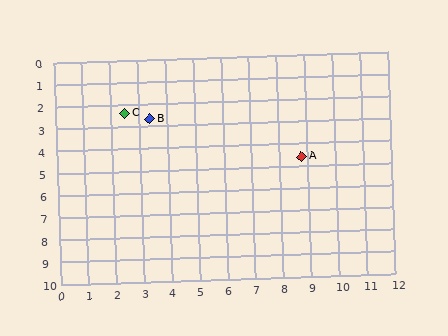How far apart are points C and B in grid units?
Points C and B are about 0.9 grid units apart.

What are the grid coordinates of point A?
Point A is at approximately (8.8, 4.6).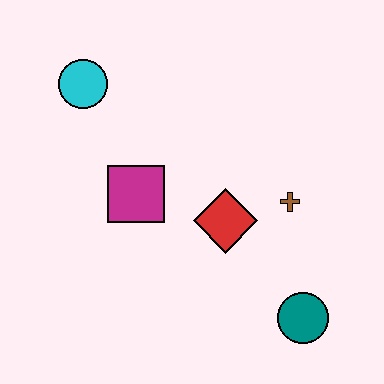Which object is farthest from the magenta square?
The teal circle is farthest from the magenta square.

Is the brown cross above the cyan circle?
No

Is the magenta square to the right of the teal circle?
No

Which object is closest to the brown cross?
The red diamond is closest to the brown cross.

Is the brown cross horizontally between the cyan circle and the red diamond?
No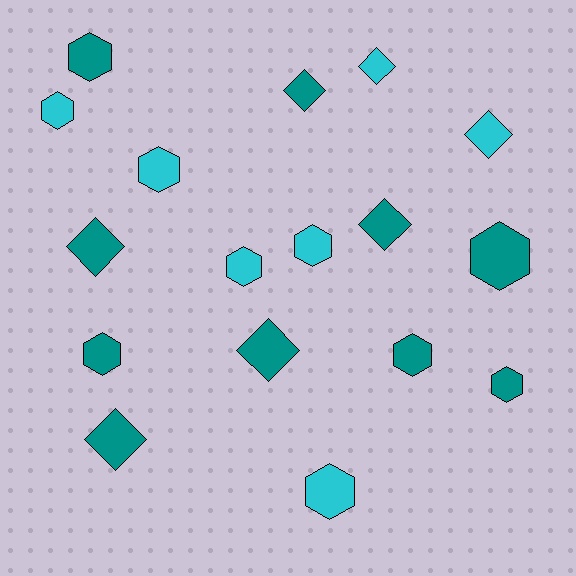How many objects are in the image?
There are 17 objects.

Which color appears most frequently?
Teal, with 10 objects.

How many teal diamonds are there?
There are 5 teal diamonds.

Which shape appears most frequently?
Hexagon, with 10 objects.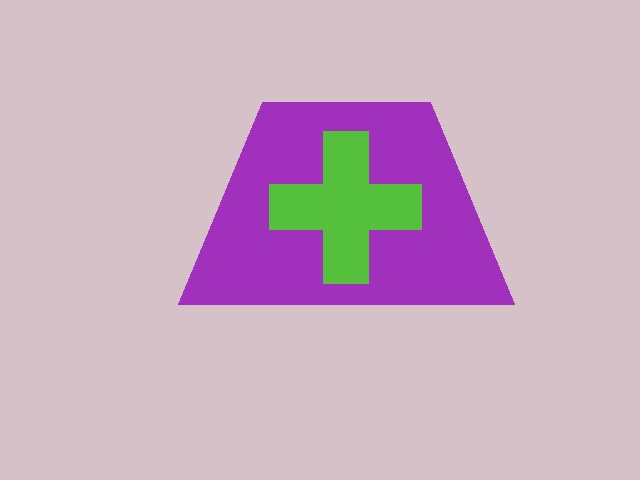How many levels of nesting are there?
2.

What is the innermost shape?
The lime cross.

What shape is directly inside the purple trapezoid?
The lime cross.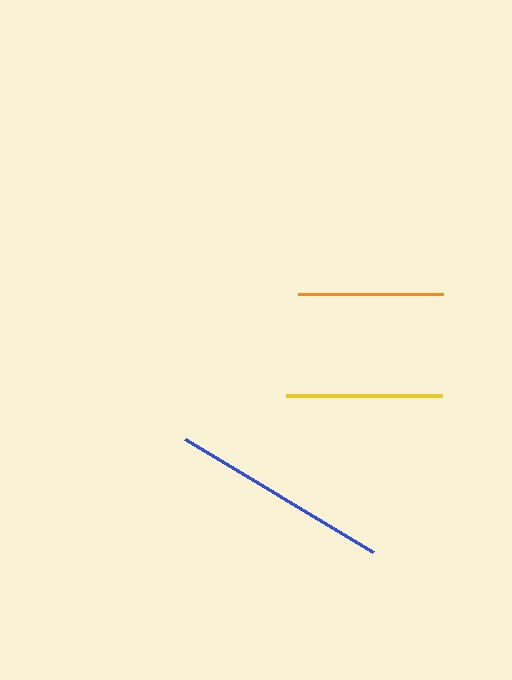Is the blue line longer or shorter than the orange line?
The blue line is longer than the orange line.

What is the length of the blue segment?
The blue segment is approximately 219 pixels long.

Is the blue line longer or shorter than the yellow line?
The blue line is longer than the yellow line.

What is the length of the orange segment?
The orange segment is approximately 145 pixels long.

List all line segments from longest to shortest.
From longest to shortest: blue, yellow, orange.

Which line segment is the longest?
The blue line is the longest at approximately 219 pixels.